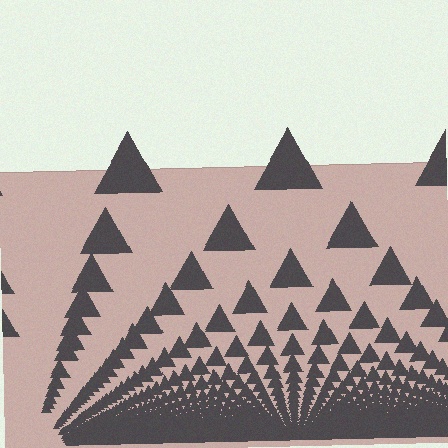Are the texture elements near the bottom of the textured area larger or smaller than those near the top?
Smaller. The gradient is inverted — elements near the bottom are smaller and denser.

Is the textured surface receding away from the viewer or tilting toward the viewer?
The surface appears to tilt toward the viewer. Texture elements get larger and sparser toward the top.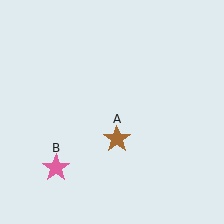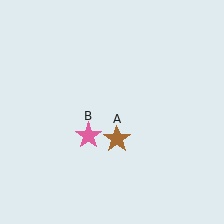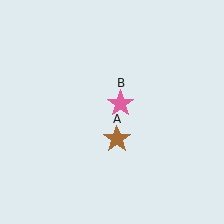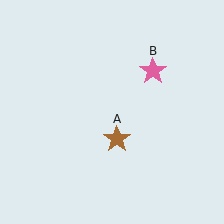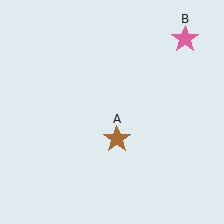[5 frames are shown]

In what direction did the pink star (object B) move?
The pink star (object B) moved up and to the right.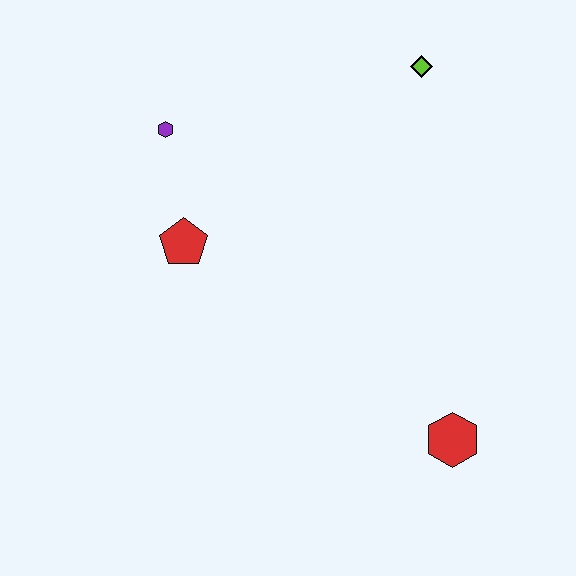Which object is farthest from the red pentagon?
The red hexagon is farthest from the red pentagon.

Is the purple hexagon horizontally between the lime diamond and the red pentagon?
No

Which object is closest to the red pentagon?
The purple hexagon is closest to the red pentagon.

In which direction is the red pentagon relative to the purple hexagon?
The red pentagon is below the purple hexagon.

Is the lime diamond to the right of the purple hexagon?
Yes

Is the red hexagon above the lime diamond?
No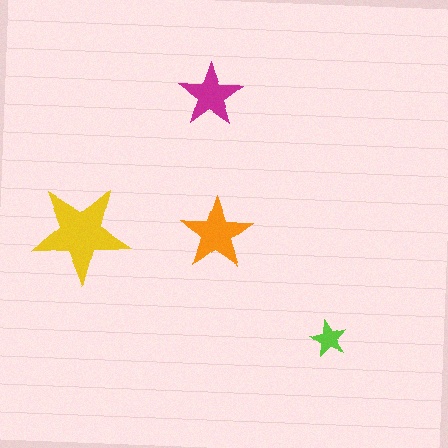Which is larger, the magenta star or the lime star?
The magenta one.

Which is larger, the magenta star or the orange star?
The orange one.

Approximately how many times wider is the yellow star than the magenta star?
About 1.5 times wider.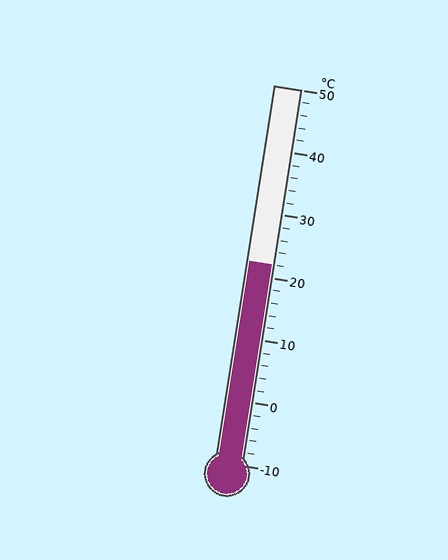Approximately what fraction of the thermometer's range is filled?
The thermometer is filled to approximately 55% of its range.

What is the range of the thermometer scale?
The thermometer scale ranges from -10°C to 50°C.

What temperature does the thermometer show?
The thermometer shows approximately 22°C.